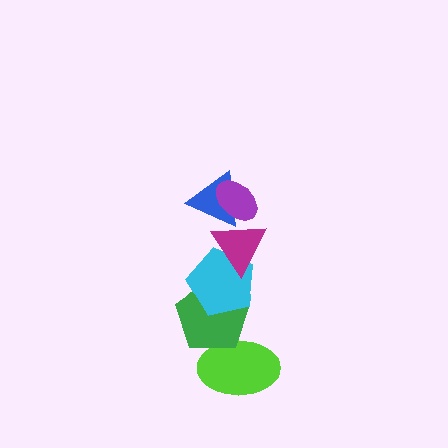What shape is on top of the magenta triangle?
The blue triangle is on top of the magenta triangle.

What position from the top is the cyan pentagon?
The cyan pentagon is 4th from the top.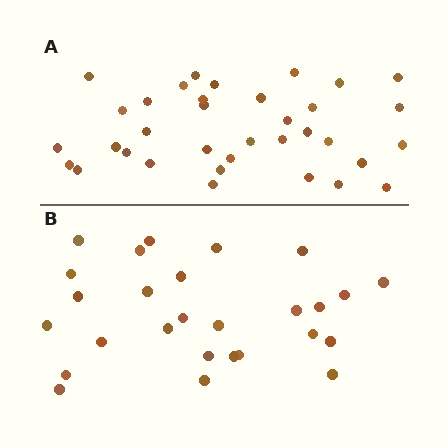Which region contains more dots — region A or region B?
Region A (the top region) has more dots.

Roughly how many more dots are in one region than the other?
Region A has roughly 8 or so more dots than region B.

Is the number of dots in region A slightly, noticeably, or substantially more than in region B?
Region A has noticeably more, but not dramatically so. The ratio is roughly 1.3 to 1.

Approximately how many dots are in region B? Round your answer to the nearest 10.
About 30 dots. (The exact count is 27, which rounds to 30.)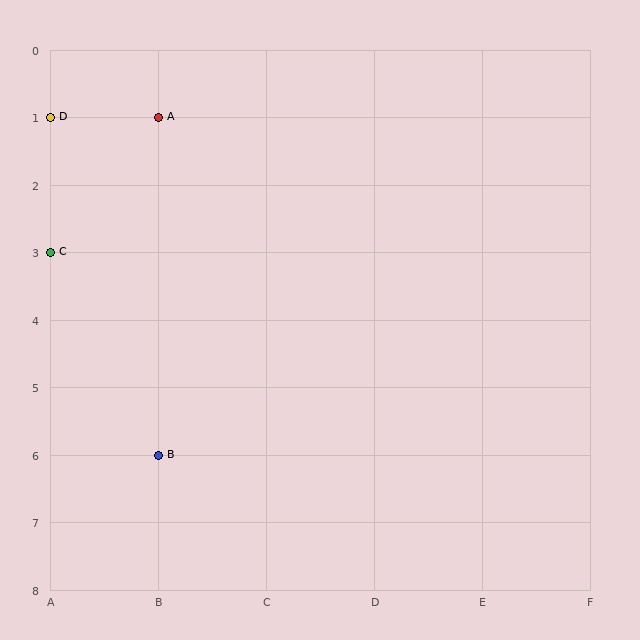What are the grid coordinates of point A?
Point A is at grid coordinates (B, 1).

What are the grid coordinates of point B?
Point B is at grid coordinates (B, 6).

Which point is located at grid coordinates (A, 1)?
Point D is at (A, 1).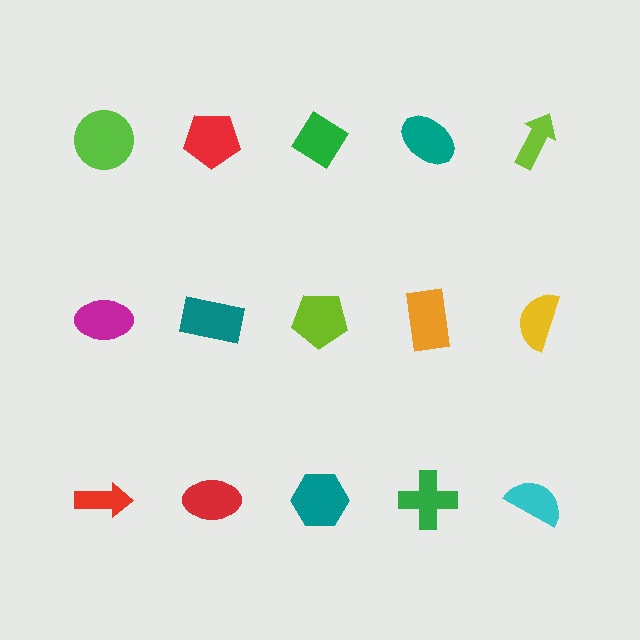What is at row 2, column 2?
A teal rectangle.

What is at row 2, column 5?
A yellow semicircle.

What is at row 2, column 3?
A lime pentagon.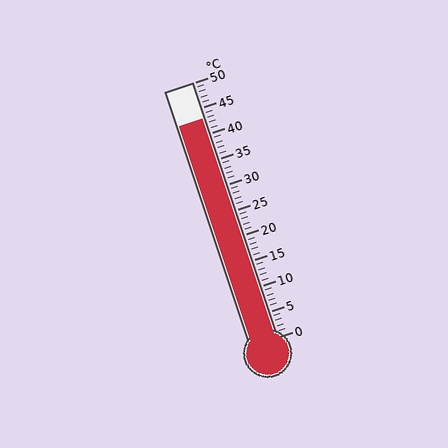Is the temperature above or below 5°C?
The temperature is above 5°C.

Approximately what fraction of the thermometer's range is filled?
The thermometer is filled to approximately 85% of its range.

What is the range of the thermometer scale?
The thermometer scale ranges from 0°C to 50°C.